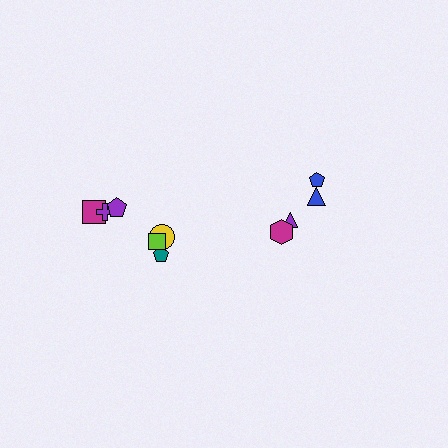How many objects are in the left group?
There are 6 objects.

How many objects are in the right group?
There are 4 objects.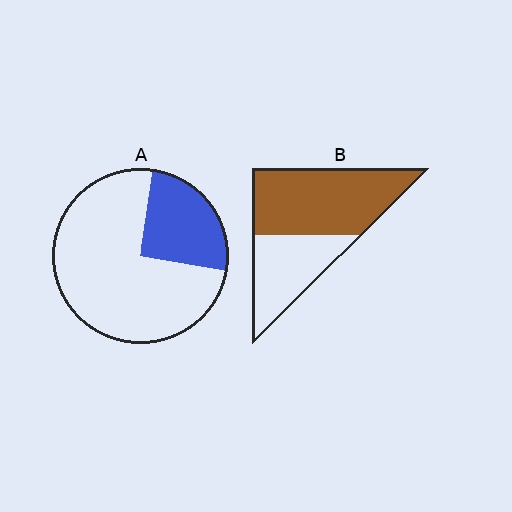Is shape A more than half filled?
No.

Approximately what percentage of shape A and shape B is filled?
A is approximately 25% and B is approximately 60%.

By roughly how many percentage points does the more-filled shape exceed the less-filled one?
By roughly 35 percentage points (B over A).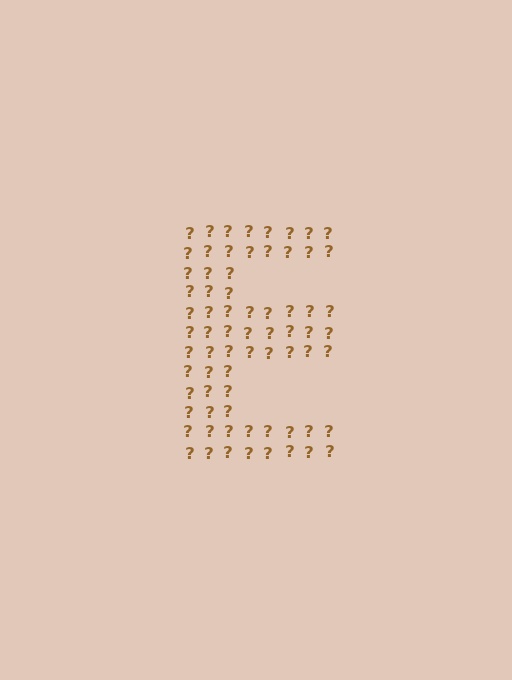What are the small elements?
The small elements are question marks.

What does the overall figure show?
The overall figure shows the letter E.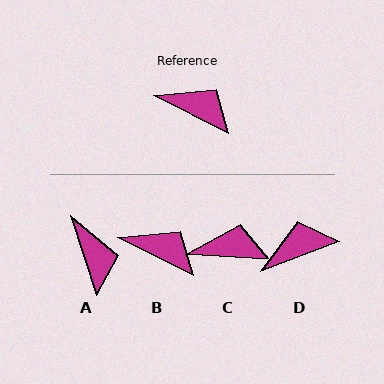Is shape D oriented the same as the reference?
No, it is off by about 48 degrees.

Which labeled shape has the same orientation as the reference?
B.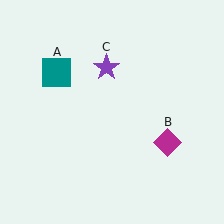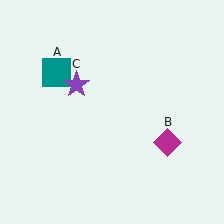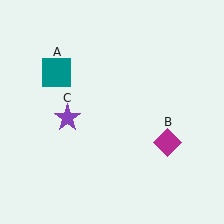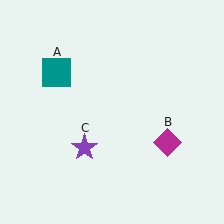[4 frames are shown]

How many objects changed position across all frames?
1 object changed position: purple star (object C).